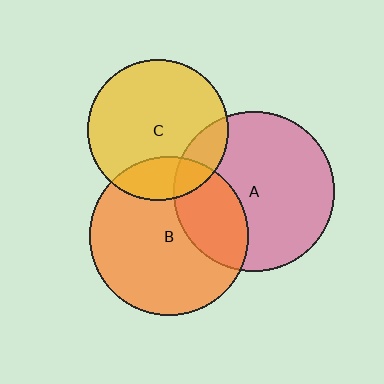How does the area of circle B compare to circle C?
Approximately 1.3 times.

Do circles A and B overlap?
Yes.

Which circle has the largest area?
Circle A (pink).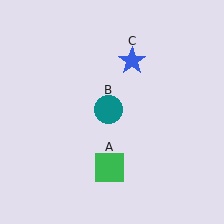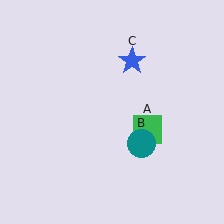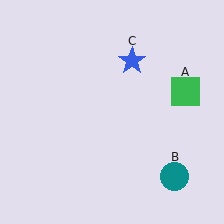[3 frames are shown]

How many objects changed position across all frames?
2 objects changed position: green square (object A), teal circle (object B).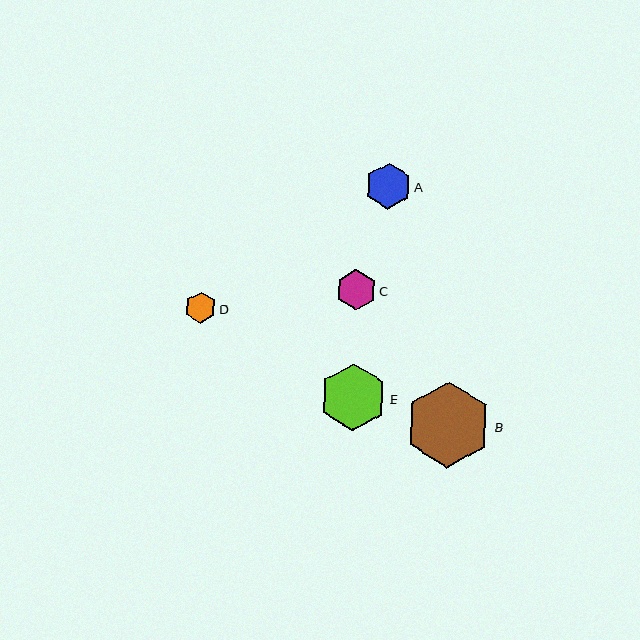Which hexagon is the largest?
Hexagon B is the largest with a size of approximately 86 pixels.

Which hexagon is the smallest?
Hexagon D is the smallest with a size of approximately 31 pixels.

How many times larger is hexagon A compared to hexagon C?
Hexagon A is approximately 1.1 times the size of hexagon C.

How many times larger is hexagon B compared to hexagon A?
Hexagon B is approximately 1.9 times the size of hexagon A.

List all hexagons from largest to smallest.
From largest to smallest: B, E, A, C, D.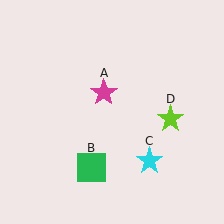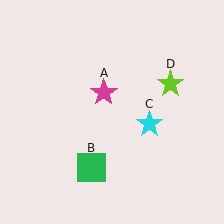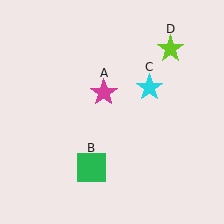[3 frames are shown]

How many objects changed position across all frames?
2 objects changed position: cyan star (object C), lime star (object D).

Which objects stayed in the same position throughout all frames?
Magenta star (object A) and green square (object B) remained stationary.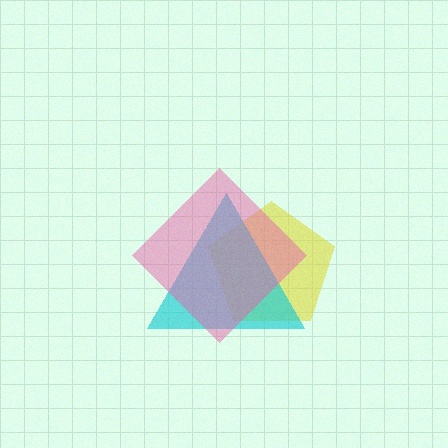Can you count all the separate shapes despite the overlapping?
Yes, there are 3 separate shapes.